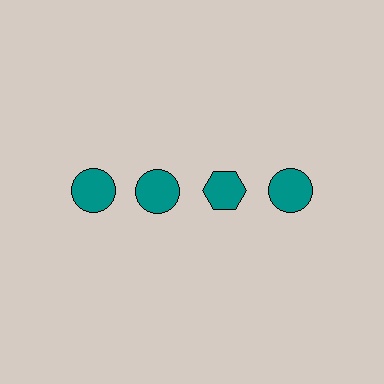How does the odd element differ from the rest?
It has a different shape: hexagon instead of circle.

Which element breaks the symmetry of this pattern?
The teal hexagon in the top row, center column breaks the symmetry. All other shapes are teal circles.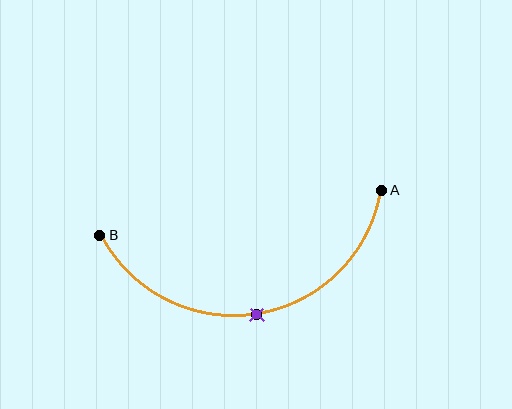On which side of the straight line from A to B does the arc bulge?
The arc bulges below the straight line connecting A and B.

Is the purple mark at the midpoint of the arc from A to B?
Yes. The purple mark lies on the arc at equal arc-length from both A and B — it is the arc midpoint.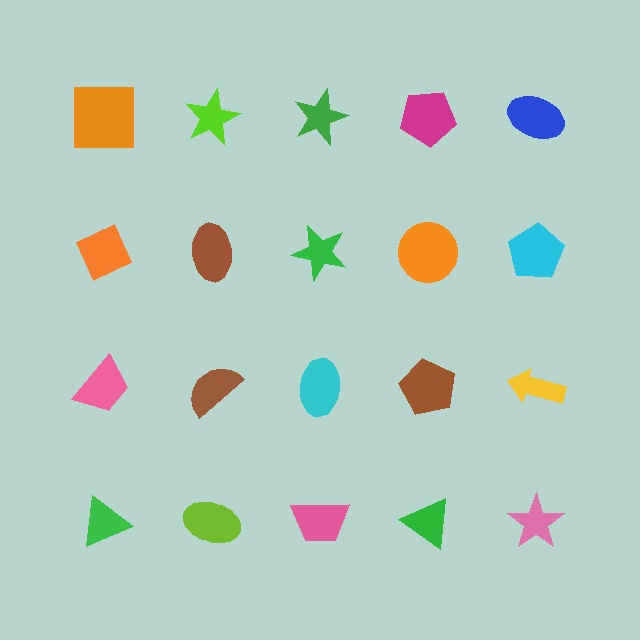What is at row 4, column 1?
A green triangle.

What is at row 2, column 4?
An orange circle.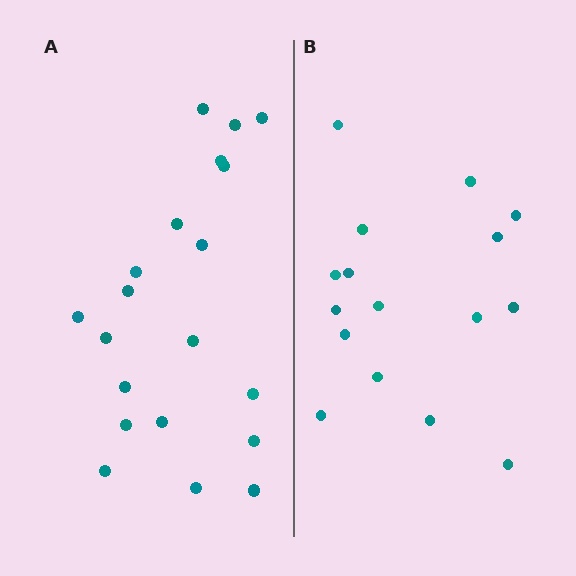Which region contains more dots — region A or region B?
Region A (the left region) has more dots.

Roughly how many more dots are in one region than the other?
Region A has about 4 more dots than region B.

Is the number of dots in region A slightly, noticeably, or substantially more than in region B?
Region A has noticeably more, but not dramatically so. The ratio is roughly 1.2 to 1.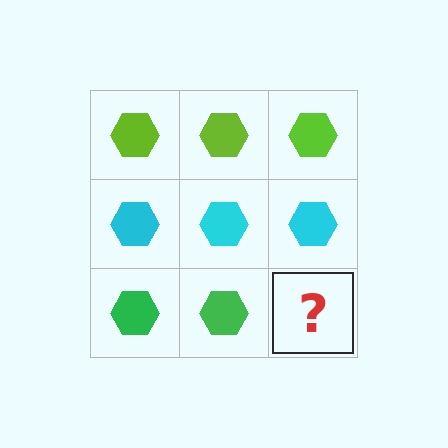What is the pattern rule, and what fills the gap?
The rule is that each row has a consistent color. The gap should be filled with a green hexagon.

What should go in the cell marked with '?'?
The missing cell should contain a green hexagon.